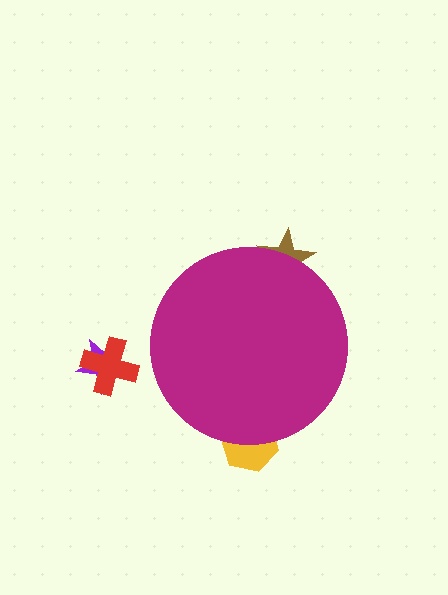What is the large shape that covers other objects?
A magenta circle.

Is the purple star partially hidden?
No, the purple star is fully visible.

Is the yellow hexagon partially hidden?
Yes, the yellow hexagon is partially hidden behind the magenta circle.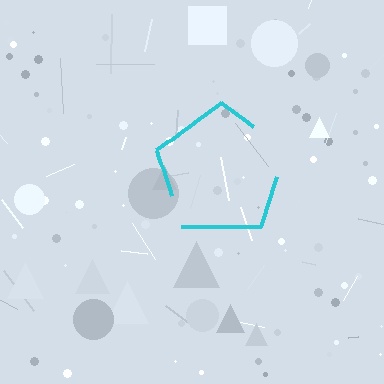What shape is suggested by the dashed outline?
The dashed outline suggests a pentagon.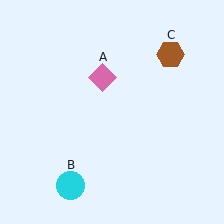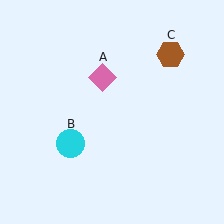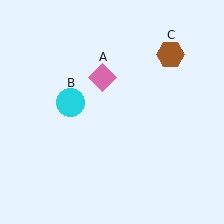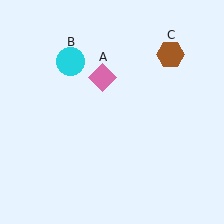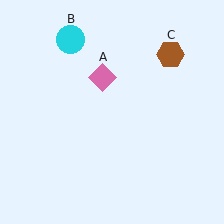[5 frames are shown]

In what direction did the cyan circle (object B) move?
The cyan circle (object B) moved up.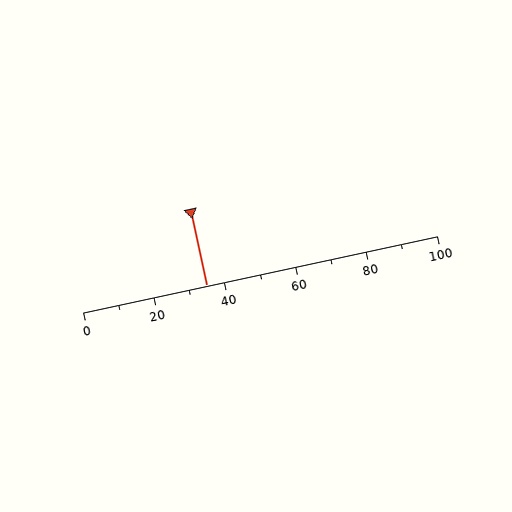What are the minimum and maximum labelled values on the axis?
The axis runs from 0 to 100.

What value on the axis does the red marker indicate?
The marker indicates approximately 35.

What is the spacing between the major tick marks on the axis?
The major ticks are spaced 20 apart.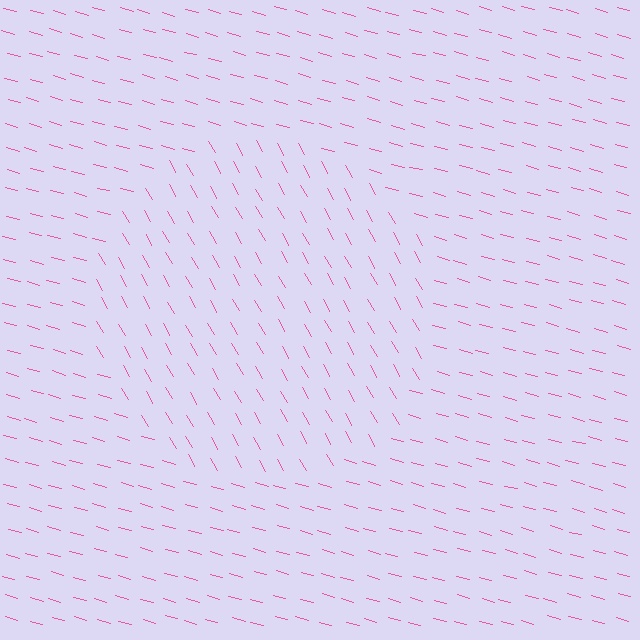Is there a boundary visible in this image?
Yes, there is a texture boundary formed by a change in line orientation.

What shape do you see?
I see a circle.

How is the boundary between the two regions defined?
The boundary is defined purely by a change in line orientation (approximately 45 degrees difference). All lines are the same color and thickness.